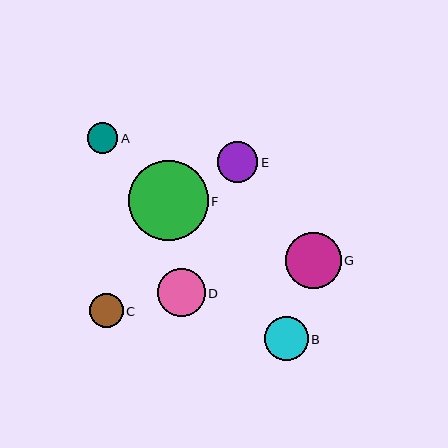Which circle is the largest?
Circle F is the largest with a size of approximately 80 pixels.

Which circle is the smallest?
Circle A is the smallest with a size of approximately 30 pixels.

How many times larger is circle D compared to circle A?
Circle D is approximately 1.6 times the size of circle A.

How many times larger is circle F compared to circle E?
Circle F is approximately 2.0 times the size of circle E.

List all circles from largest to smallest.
From largest to smallest: F, G, D, B, E, C, A.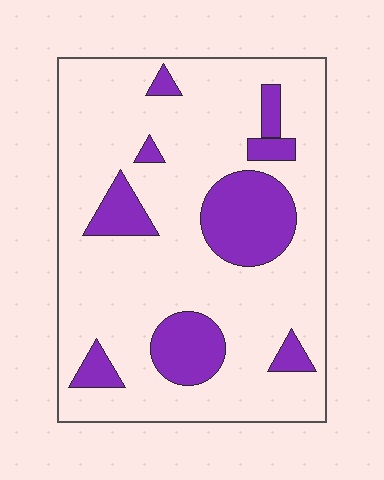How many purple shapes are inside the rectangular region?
9.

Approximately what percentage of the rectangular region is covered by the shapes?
Approximately 20%.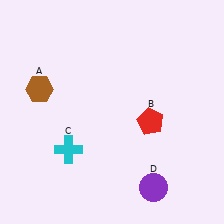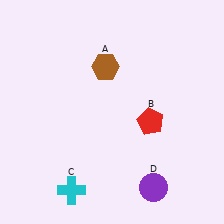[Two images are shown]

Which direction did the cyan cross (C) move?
The cyan cross (C) moved down.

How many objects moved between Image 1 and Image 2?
2 objects moved between the two images.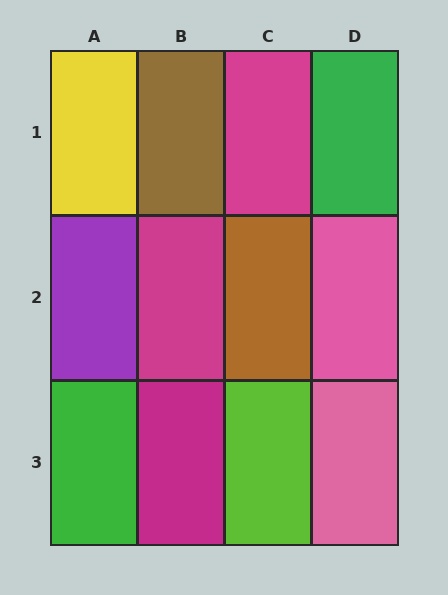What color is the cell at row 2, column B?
Magenta.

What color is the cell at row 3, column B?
Magenta.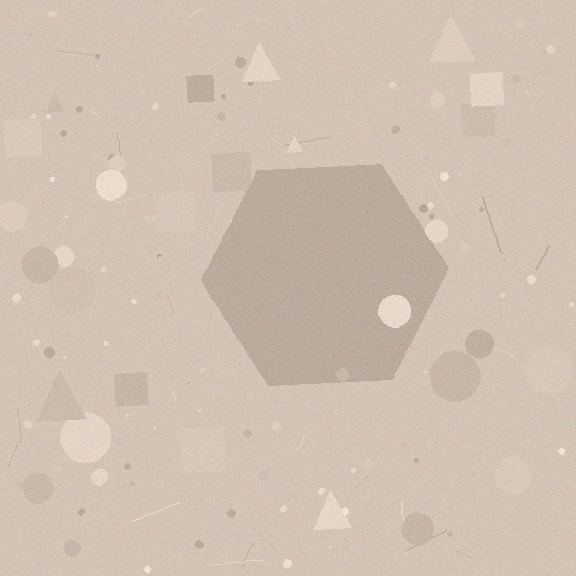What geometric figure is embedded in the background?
A hexagon is embedded in the background.